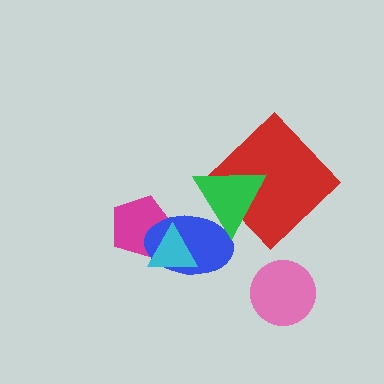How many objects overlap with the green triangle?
2 objects overlap with the green triangle.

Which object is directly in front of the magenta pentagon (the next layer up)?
The blue ellipse is directly in front of the magenta pentagon.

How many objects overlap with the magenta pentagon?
2 objects overlap with the magenta pentagon.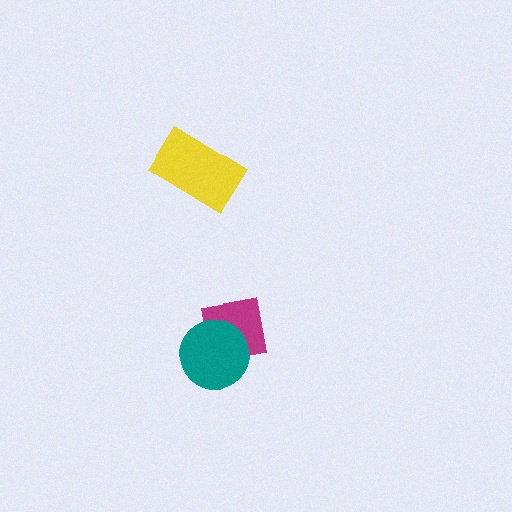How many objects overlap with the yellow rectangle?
0 objects overlap with the yellow rectangle.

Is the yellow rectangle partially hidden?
No, no other shape covers it.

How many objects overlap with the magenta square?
1 object overlaps with the magenta square.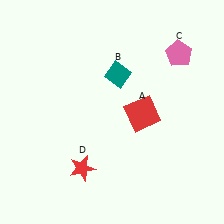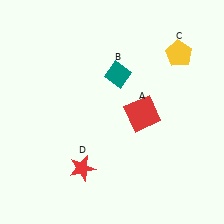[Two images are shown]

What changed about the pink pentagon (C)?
In Image 1, C is pink. In Image 2, it changed to yellow.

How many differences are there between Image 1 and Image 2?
There is 1 difference between the two images.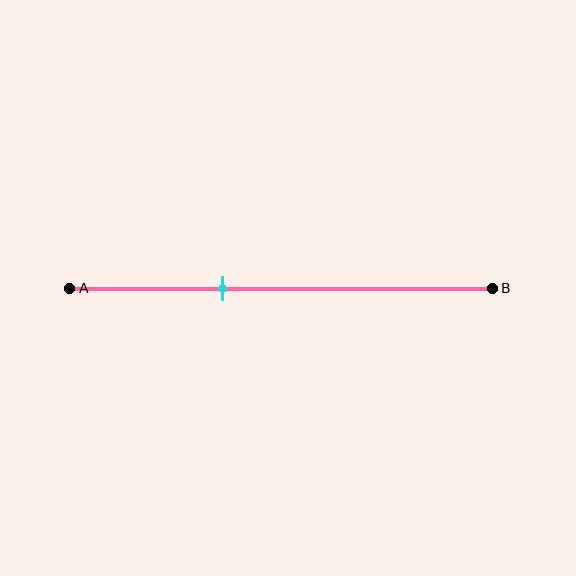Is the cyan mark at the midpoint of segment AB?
No, the mark is at about 35% from A, not at the 50% midpoint.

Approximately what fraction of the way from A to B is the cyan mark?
The cyan mark is approximately 35% of the way from A to B.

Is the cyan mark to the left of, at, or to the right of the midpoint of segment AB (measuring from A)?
The cyan mark is to the left of the midpoint of segment AB.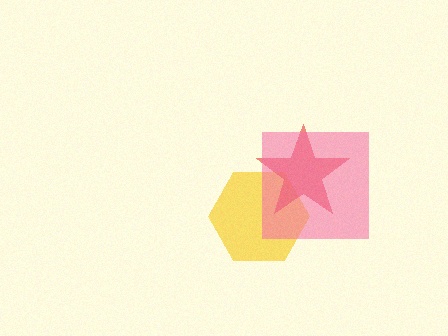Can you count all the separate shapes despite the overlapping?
Yes, there are 3 separate shapes.